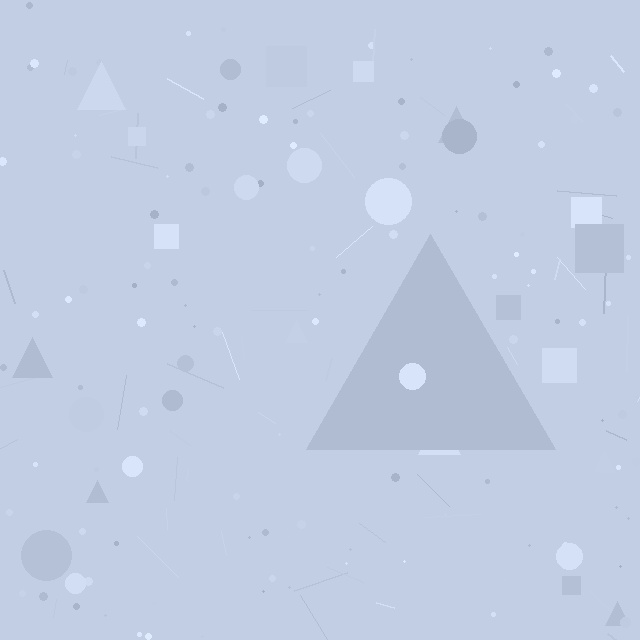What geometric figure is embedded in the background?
A triangle is embedded in the background.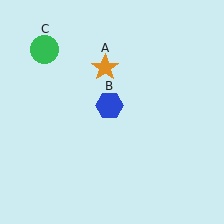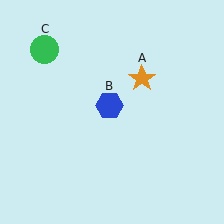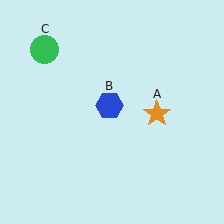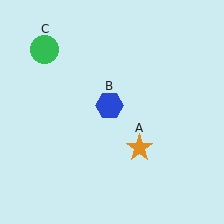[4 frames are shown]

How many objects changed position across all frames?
1 object changed position: orange star (object A).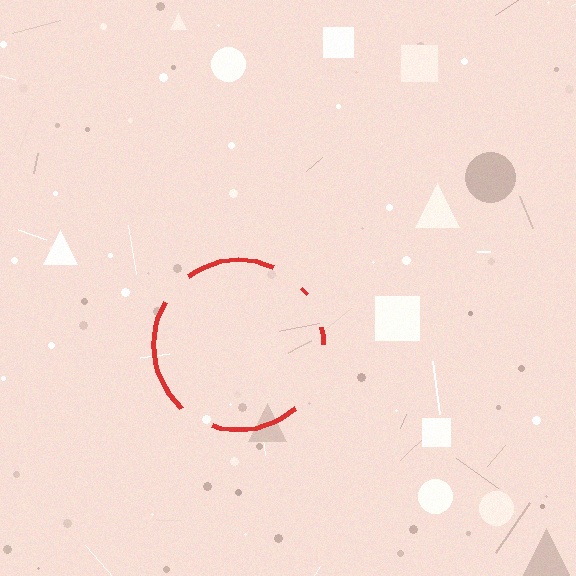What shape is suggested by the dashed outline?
The dashed outline suggests a circle.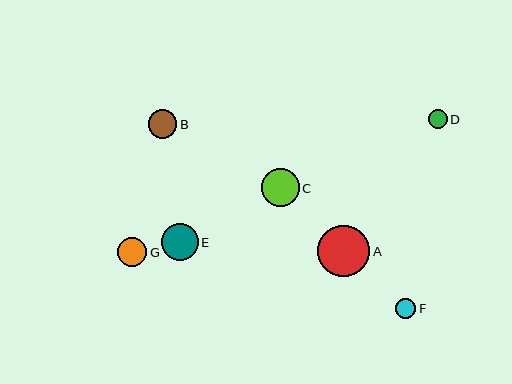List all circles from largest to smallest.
From largest to smallest: A, C, E, G, B, F, D.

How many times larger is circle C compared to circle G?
Circle C is approximately 1.3 times the size of circle G.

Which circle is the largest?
Circle A is the largest with a size of approximately 52 pixels.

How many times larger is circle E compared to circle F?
Circle E is approximately 1.8 times the size of circle F.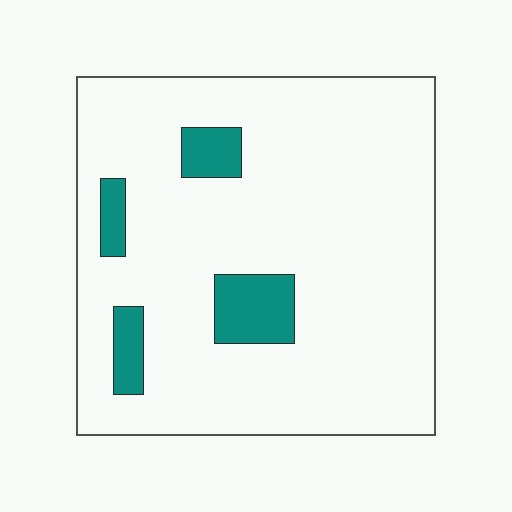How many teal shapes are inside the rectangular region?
4.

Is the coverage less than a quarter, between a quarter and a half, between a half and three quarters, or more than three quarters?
Less than a quarter.